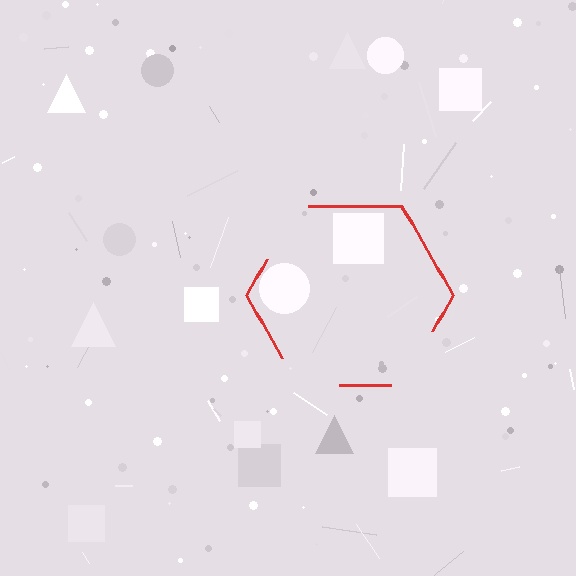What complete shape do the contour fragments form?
The contour fragments form a hexagon.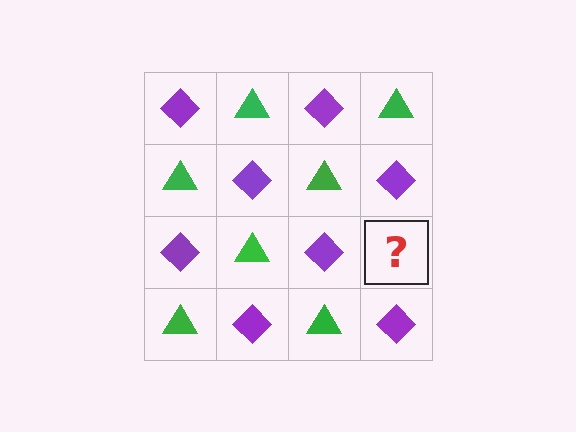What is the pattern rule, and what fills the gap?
The rule is that it alternates purple diamond and green triangle in a checkerboard pattern. The gap should be filled with a green triangle.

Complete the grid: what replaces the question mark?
The question mark should be replaced with a green triangle.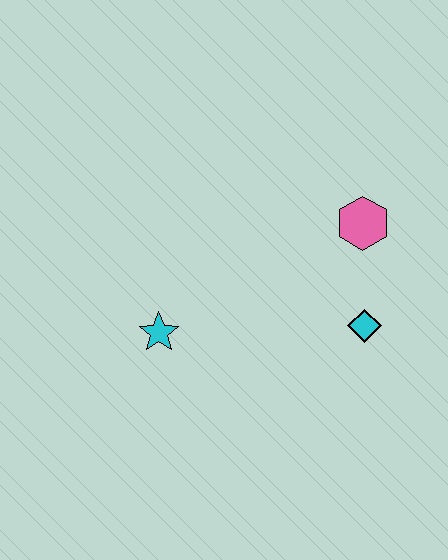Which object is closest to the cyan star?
The cyan diamond is closest to the cyan star.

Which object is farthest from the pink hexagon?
The cyan star is farthest from the pink hexagon.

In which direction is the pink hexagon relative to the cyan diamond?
The pink hexagon is above the cyan diamond.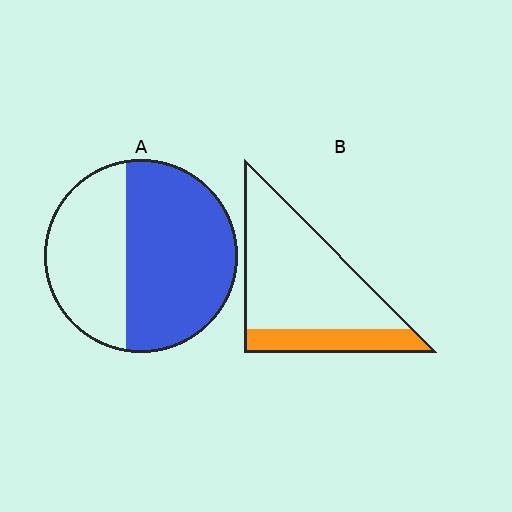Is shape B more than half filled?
No.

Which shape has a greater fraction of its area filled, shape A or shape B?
Shape A.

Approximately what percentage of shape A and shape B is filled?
A is approximately 60% and B is approximately 25%.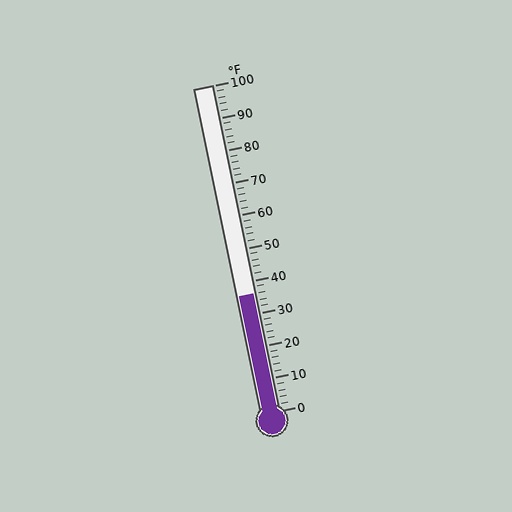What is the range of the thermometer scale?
The thermometer scale ranges from 0°F to 100°F.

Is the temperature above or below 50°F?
The temperature is below 50°F.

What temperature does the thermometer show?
The thermometer shows approximately 36°F.